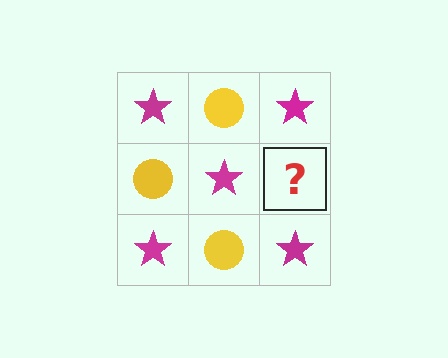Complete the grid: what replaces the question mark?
The question mark should be replaced with a yellow circle.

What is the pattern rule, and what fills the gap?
The rule is that it alternates magenta star and yellow circle in a checkerboard pattern. The gap should be filled with a yellow circle.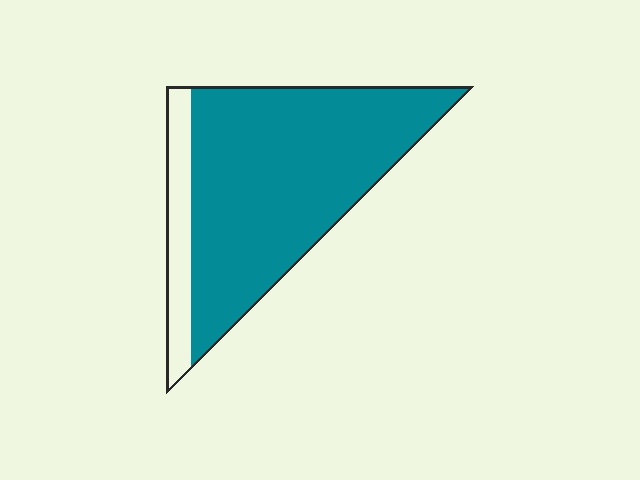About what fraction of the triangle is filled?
About five sixths (5/6).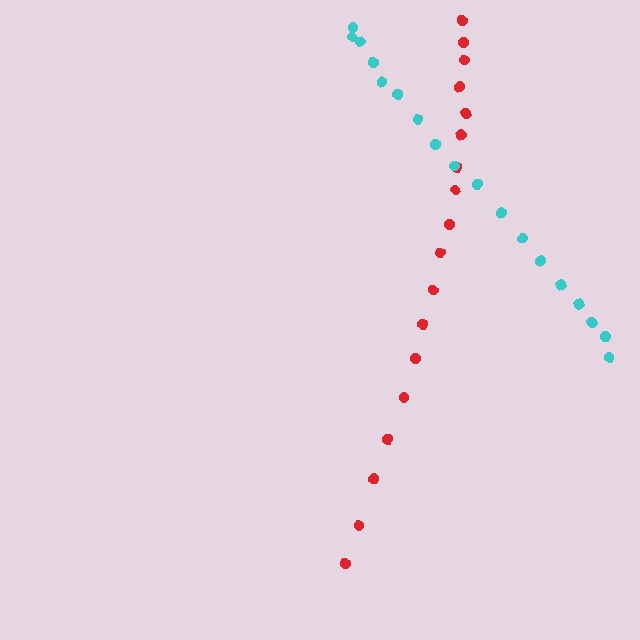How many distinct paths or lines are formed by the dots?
There are 2 distinct paths.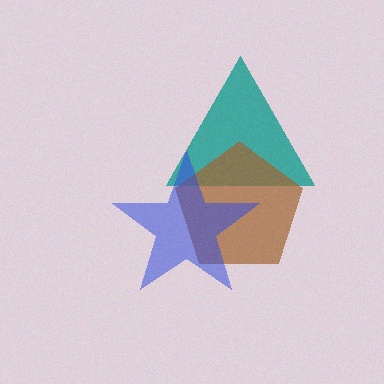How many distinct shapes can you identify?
There are 3 distinct shapes: a teal triangle, a brown pentagon, a blue star.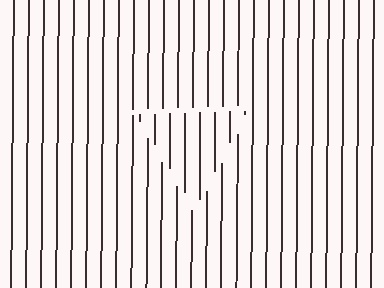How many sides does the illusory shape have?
3 sides — the line-ends trace a triangle.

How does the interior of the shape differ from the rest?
The interior of the shape contains the same grating, shifted by half a period — the contour is defined by the phase discontinuity where line-ends from the inner and outer gratings abut.